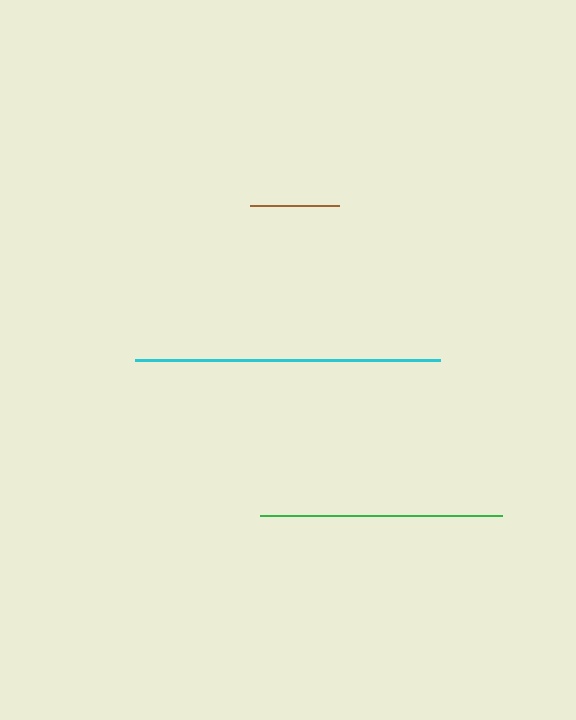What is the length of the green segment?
The green segment is approximately 242 pixels long.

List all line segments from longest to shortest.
From longest to shortest: cyan, green, brown.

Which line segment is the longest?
The cyan line is the longest at approximately 304 pixels.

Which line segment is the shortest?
The brown line is the shortest at approximately 89 pixels.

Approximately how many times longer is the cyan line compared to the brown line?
The cyan line is approximately 3.4 times the length of the brown line.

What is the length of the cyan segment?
The cyan segment is approximately 304 pixels long.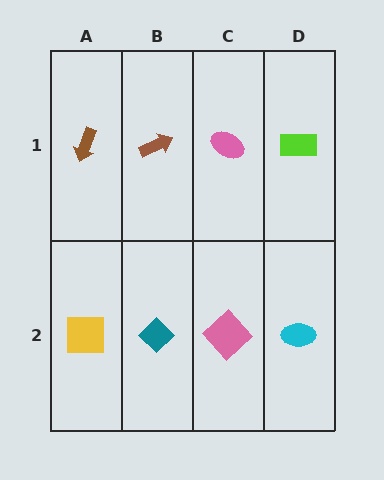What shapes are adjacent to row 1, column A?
A yellow square (row 2, column A), a brown arrow (row 1, column B).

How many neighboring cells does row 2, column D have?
2.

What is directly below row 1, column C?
A pink diamond.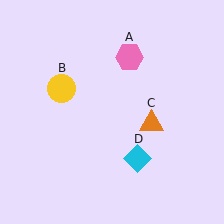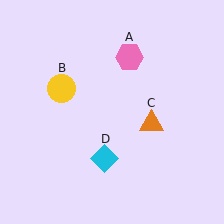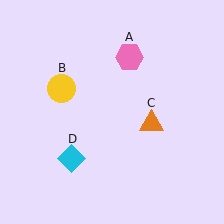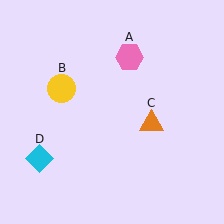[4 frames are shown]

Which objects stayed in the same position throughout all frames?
Pink hexagon (object A) and yellow circle (object B) and orange triangle (object C) remained stationary.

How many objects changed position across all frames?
1 object changed position: cyan diamond (object D).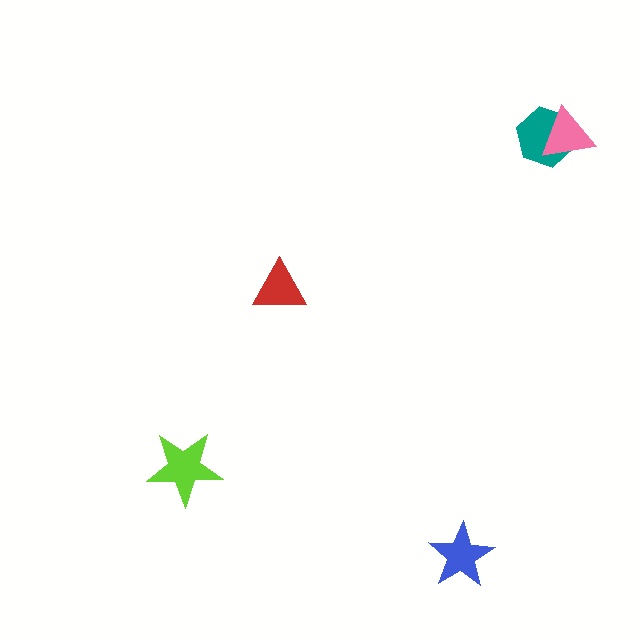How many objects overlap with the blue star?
0 objects overlap with the blue star.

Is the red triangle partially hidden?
No, no other shape covers it.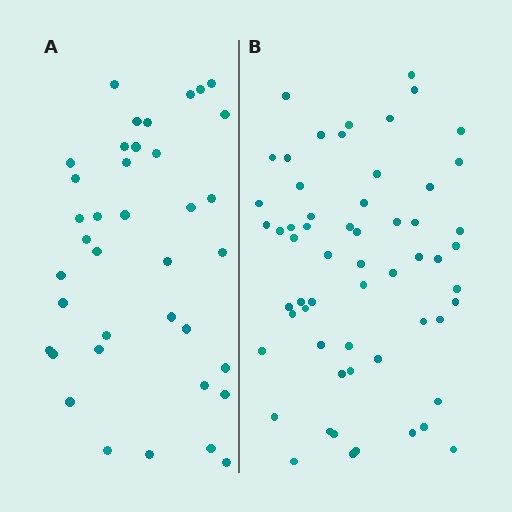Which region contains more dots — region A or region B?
Region B (the right region) has more dots.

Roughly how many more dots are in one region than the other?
Region B has approximately 20 more dots than region A.